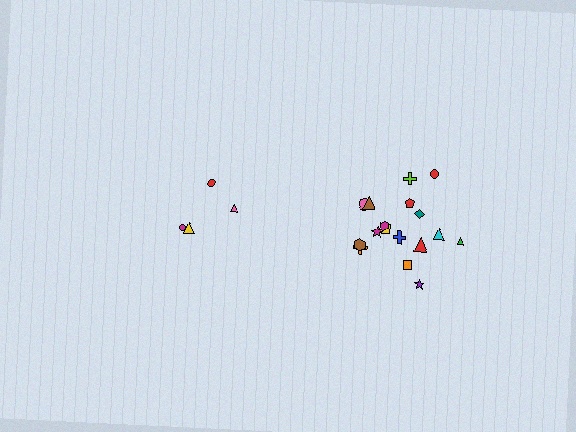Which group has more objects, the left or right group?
The right group.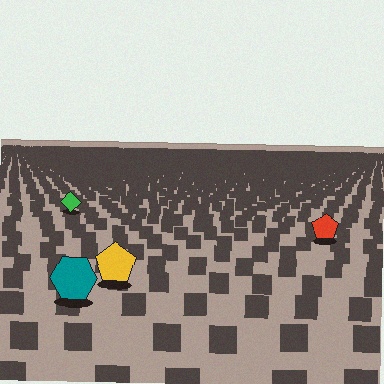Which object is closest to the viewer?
The teal hexagon is closest. The texture marks near it are larger and more spread out.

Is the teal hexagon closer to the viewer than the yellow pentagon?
Yes. The teal hexagon is closer — you can tell from the texture gradient: the ground texture is coarser near it.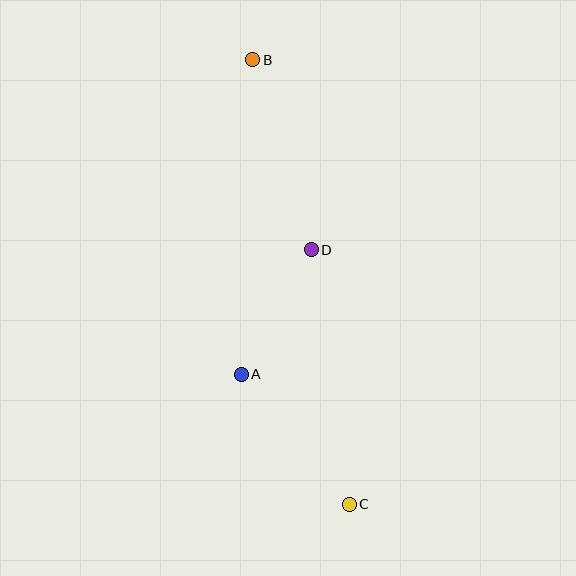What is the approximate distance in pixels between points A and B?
The distance between A and B is approximately 315 pixels.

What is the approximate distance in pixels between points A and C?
The distance between A and C is approximately 169 pixels.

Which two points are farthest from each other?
Points B and C are farthest from each other.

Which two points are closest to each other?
Points A and D are closest to each other.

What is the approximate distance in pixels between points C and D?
The distance between C and D is approximately 257 pixels.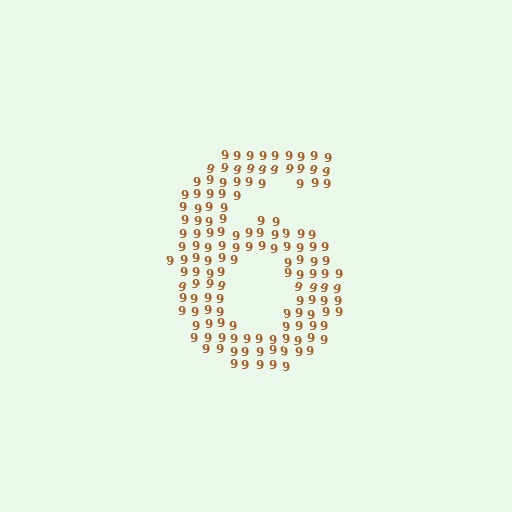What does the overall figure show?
The overall figure shows the digit 6.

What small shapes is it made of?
It is made of small digit 9's.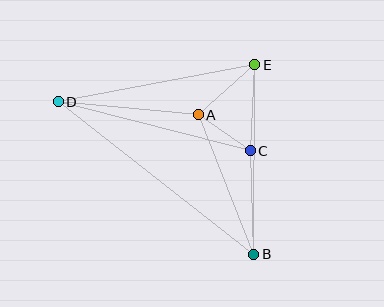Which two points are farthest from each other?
Points B and D are farthest from each other.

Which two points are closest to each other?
Points A and C are closest to each other.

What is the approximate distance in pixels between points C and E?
The distance between C and E is approximately 86 pixels.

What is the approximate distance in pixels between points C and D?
The distance between C and D is approximately 198 pixels.